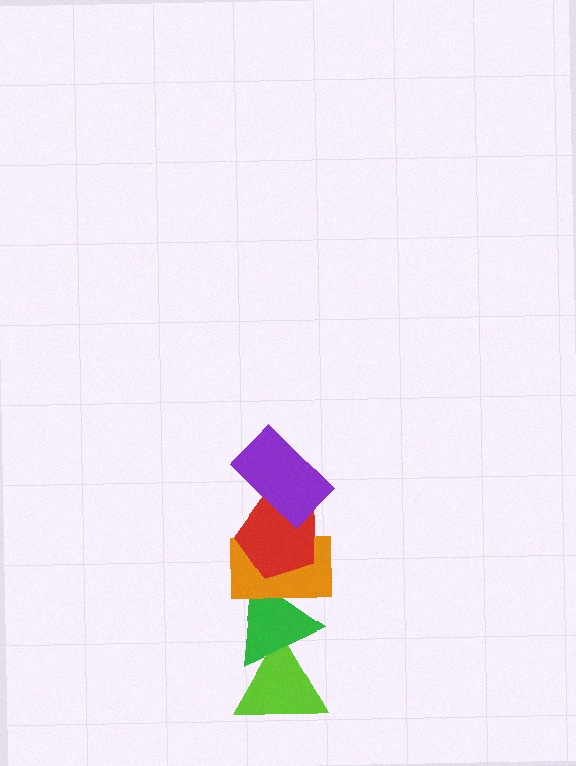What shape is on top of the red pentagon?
The purple rectangle is on top of the red pentagon.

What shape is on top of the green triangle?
The orange rectangle is on top of the green triangle.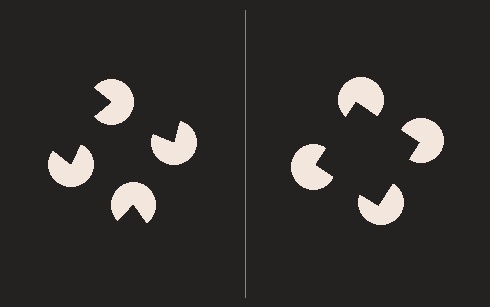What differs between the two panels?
The pac-man discs are positioned identically on both sides; only the wedge orientations differ. On the right they align to a square; on the left they are misaligned.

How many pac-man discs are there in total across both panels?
8 — 4 on each side.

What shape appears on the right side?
An illusory square.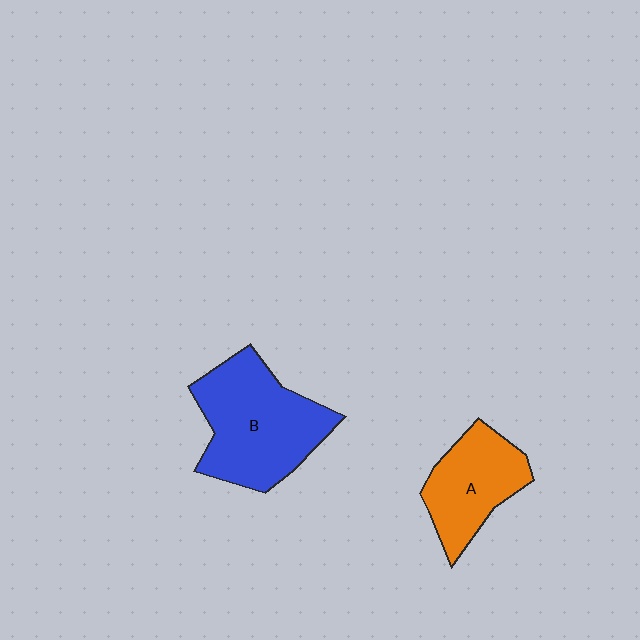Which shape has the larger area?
Shape B (blue).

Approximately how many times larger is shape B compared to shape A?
Approximately 1.5 times.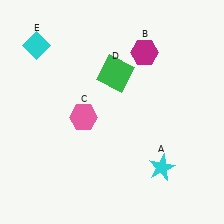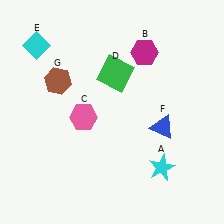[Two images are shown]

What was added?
A blue triangle (F), a brown hexagon (G) were added in Image 2.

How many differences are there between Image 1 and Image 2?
There are 2 differences between the two images.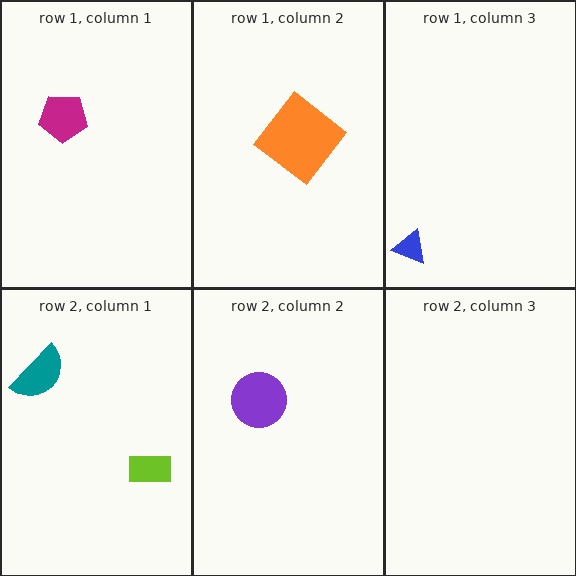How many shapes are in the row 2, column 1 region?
2.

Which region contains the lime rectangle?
The row 2, column 1 region.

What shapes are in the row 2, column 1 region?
The lime rectangle, the teal semicircle.